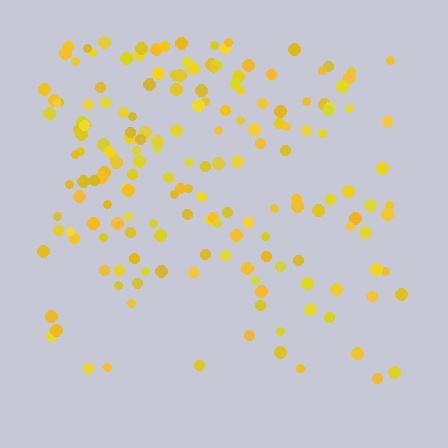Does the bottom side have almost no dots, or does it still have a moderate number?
Still a moderate number, just noticeably fewer than the top.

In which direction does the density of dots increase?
From bottom to top, with the top side densest.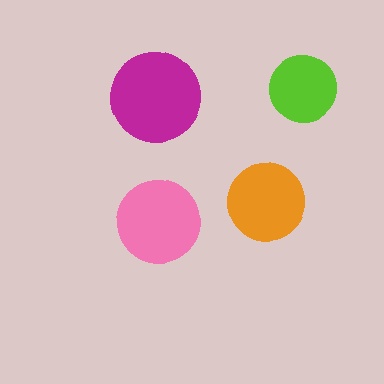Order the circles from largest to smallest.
the magenta one, the pink one, the orange one, the lime one.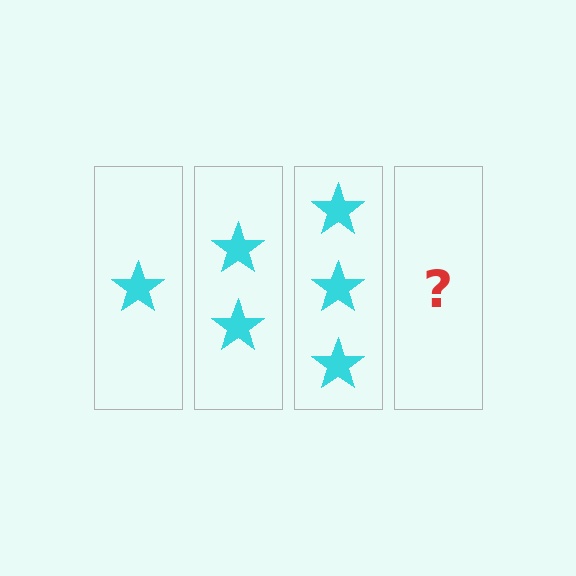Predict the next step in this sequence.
The next step is 4 stars.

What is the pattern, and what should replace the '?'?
The pattern is that each step adds one more star. The '?' should be 4 stars.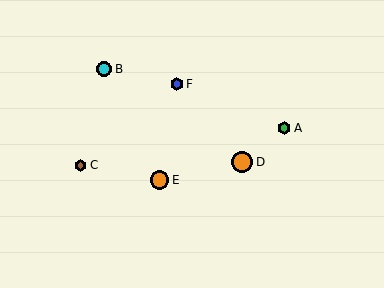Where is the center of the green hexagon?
The center of the green hexagon is at (284, 128).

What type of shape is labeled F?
Shape F is a blue hexagon.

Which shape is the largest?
The orange circle (labeled D) is the largest.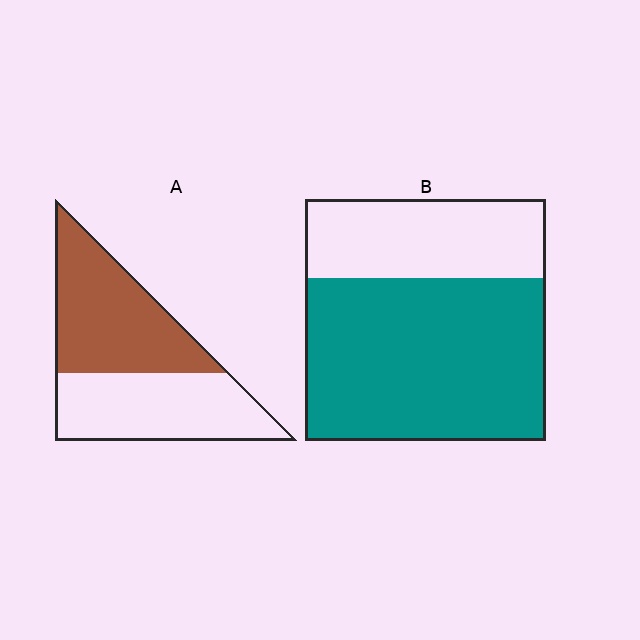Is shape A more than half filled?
Roughly half.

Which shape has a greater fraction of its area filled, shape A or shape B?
Shape B.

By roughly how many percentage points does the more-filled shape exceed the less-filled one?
By roughly 15 percentage points (B over A).